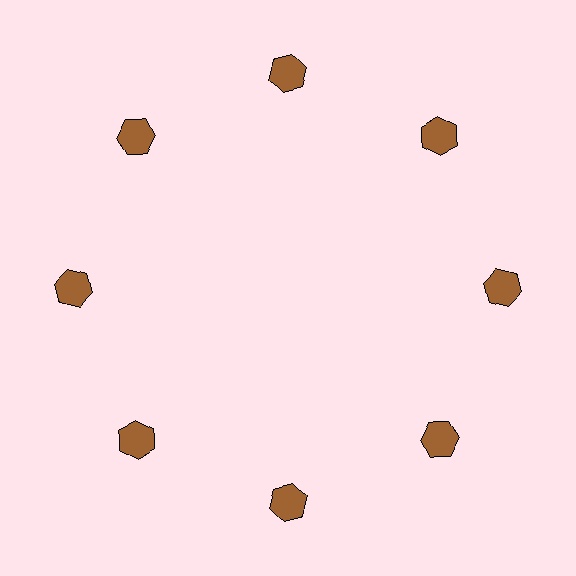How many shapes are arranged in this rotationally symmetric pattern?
There are 8 shapes, arranged in 8 groups of 1.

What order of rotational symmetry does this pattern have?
This pattern has 8-fold rotational symmetry.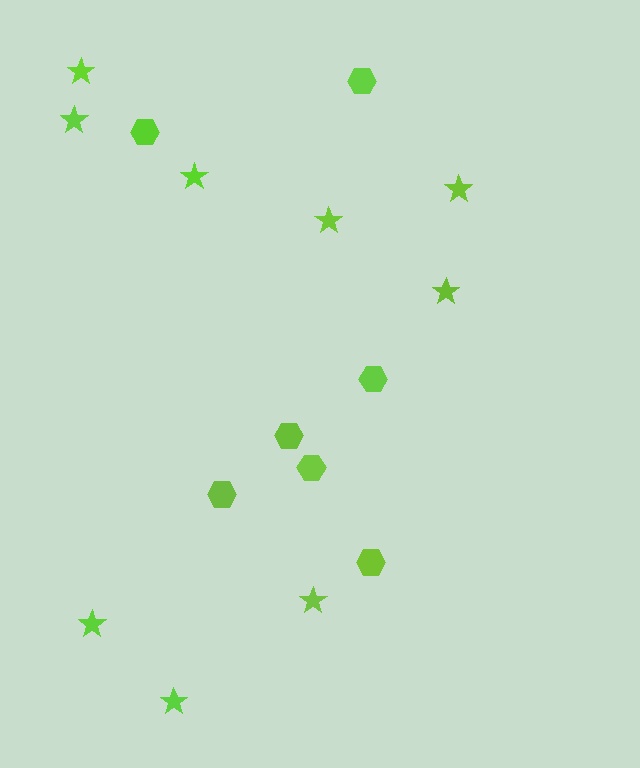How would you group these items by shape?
There are 2 groups: one group of hexagons (7) and one group of stars (9).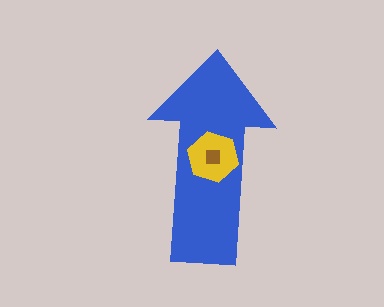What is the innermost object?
The brown square.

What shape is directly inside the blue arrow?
The yellow hexagon.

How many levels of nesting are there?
3.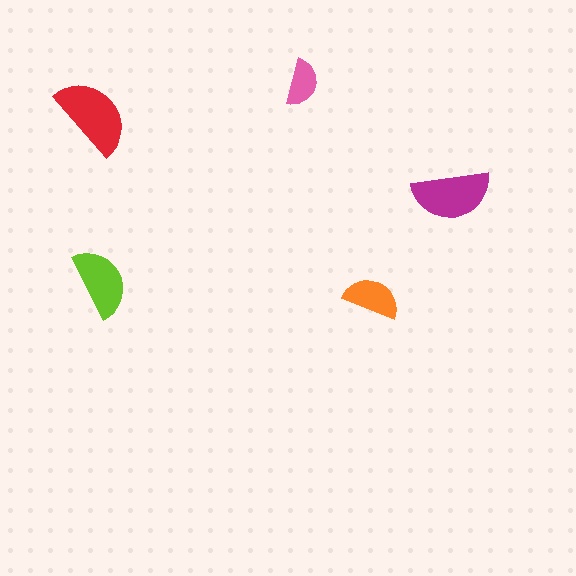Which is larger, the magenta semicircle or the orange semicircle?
The magenta one.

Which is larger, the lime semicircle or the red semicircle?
The red one.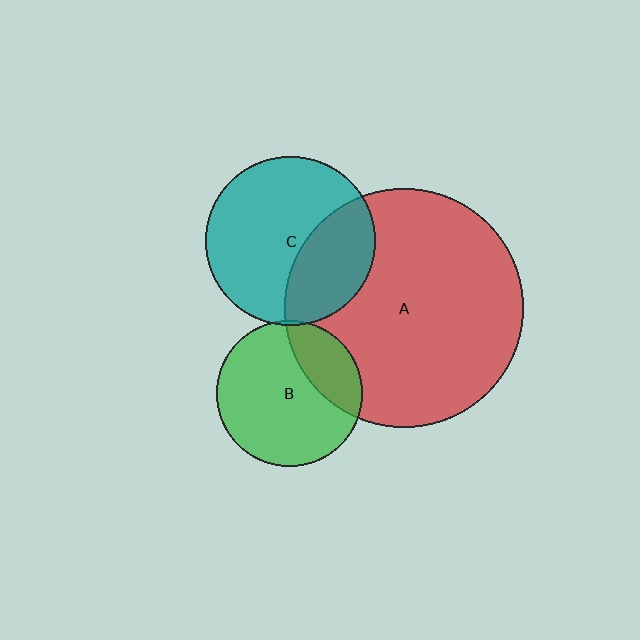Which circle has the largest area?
Circle A (red).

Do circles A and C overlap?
Yes.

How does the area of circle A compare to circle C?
Approximately 2.0 times.